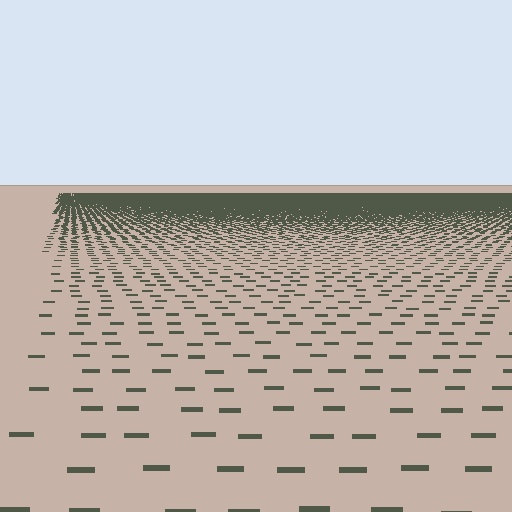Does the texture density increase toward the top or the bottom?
Density increases toward the top.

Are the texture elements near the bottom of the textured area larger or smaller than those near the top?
Larger. Near the bottom, elements are closer to the viewer and appear at a bigger on-screen size.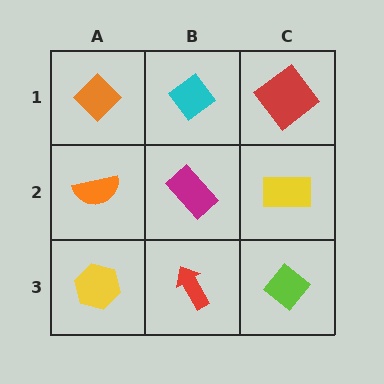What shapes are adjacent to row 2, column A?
An orange diamond (row 1, column A), a yellow hexagon (row 3, column A), a magenta rectangle (row 2, column B).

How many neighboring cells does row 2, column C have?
3.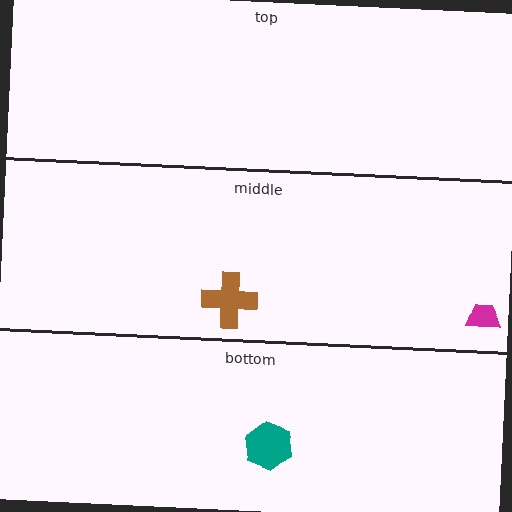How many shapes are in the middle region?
2.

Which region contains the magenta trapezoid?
The middle region.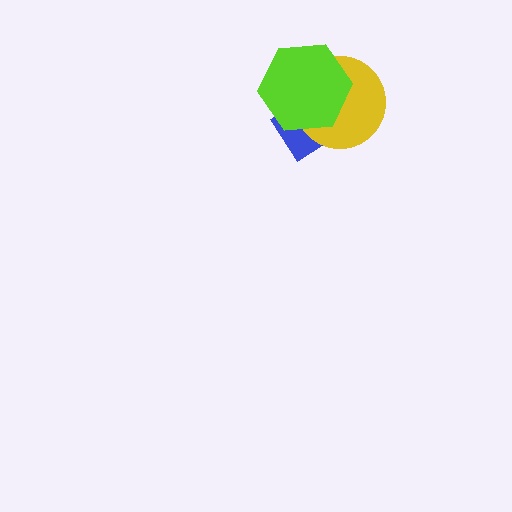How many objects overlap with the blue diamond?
2 objects overlap with the blue diamond.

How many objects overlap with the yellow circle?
2 objects overlap with the yellow circle.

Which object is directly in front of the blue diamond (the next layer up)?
The yellow circle is directly in front of the blue diamond.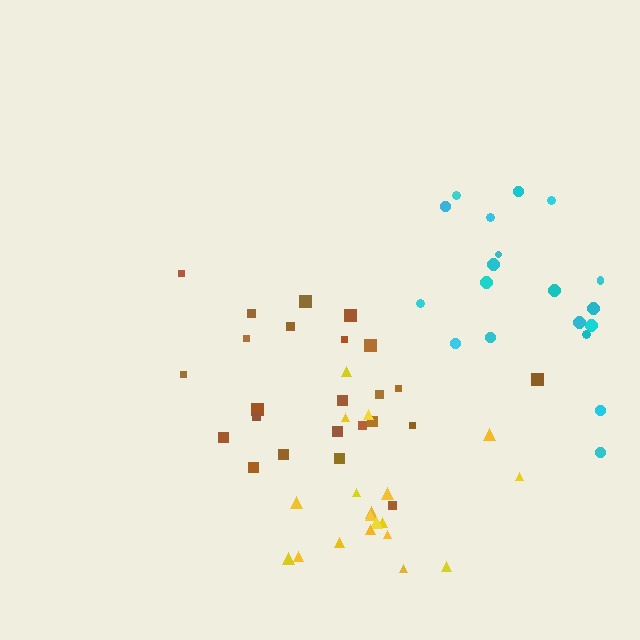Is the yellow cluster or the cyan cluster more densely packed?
Yellow.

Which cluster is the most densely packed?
Brown.